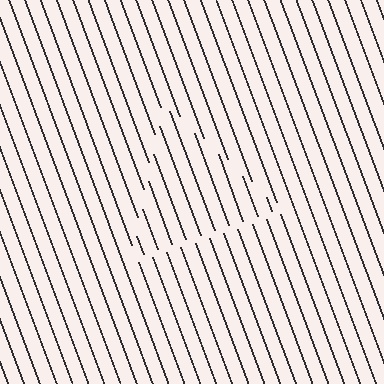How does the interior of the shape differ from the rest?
The interior of the shape contains the same grating, shifted by half a period — the contour is defined by the phase discontinuity where line-ends from the inner and outer gratings abut.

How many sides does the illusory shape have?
3 sides — the line-ends trace a triangle.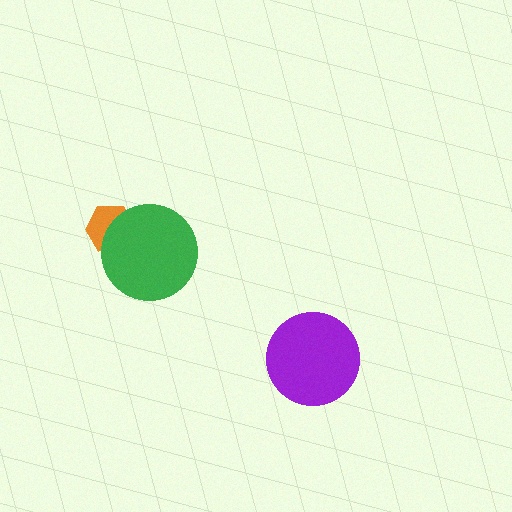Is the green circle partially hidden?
No, no other shape covers it.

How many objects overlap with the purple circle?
0 objects overlap with the purple circle.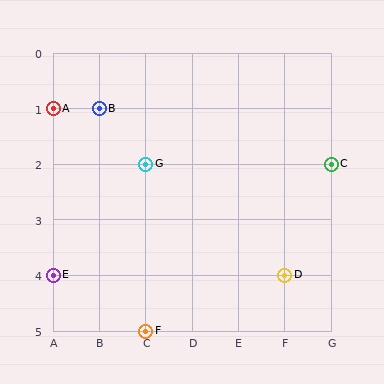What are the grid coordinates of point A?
Point A is at grid coordinates (A, 1).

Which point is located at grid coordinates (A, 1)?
Point A is at (A, 1).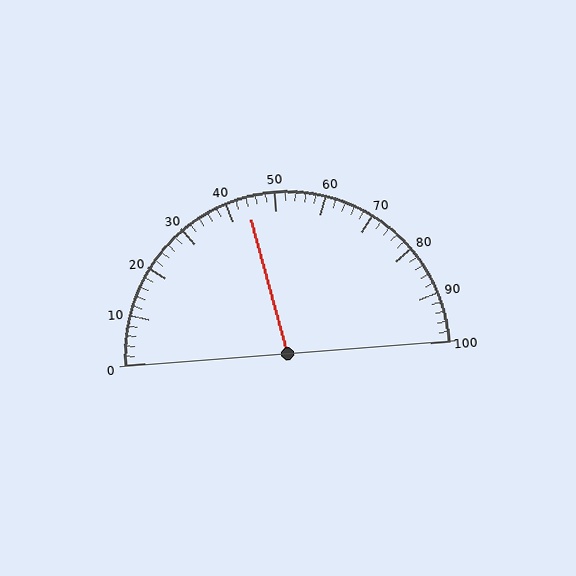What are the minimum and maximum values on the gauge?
The gauge ranges from 0 to 100.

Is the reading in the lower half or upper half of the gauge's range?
The reading is in the lower half of the range (0 to 100).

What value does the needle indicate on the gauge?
The needle indicates approximately 44.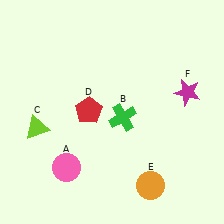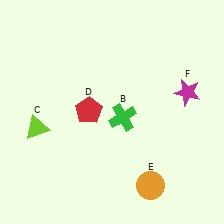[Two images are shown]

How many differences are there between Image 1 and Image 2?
There is 1 difference between the two images.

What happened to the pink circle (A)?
The pink circle (A) was removed in Image 2. It was in the bottom-left area of Image 1.